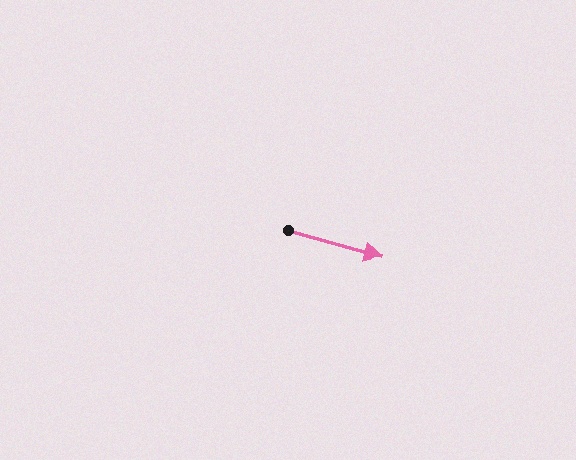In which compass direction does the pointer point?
East.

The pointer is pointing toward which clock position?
Roughly 4 o'clock.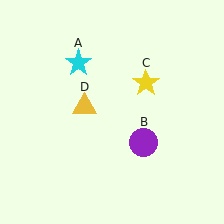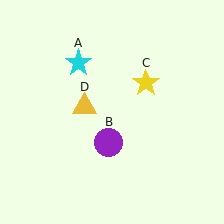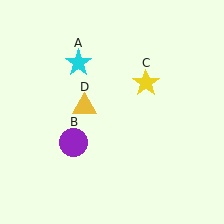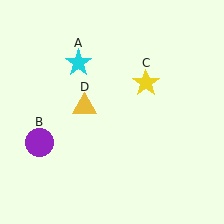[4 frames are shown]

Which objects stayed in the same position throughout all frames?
Cyan star (object A) and yellow star (object C) and yellow triangle (object D) remained stationary.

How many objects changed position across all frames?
1 object changed position: purple circle (object B).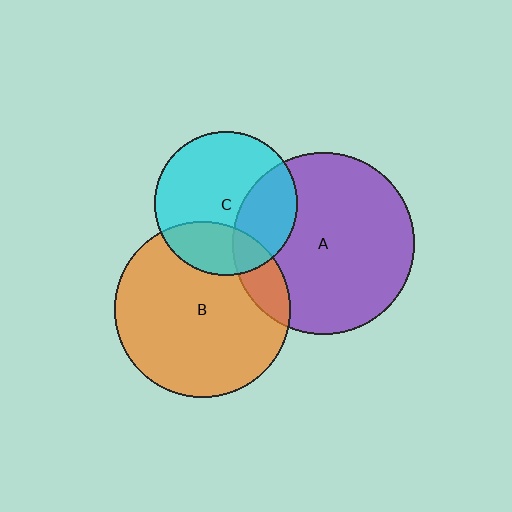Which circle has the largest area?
Circle A (purple).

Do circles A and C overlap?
Yes.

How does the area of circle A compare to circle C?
Approximately 1.6 times.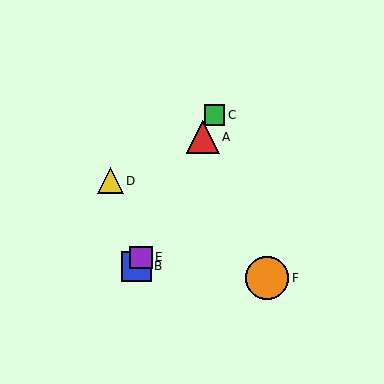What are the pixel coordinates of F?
Object F is at (267, 278).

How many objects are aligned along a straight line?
4 objects (A, B, C, E) are aligned along a straight line.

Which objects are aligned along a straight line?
Objects A, B, C, E are aligned along a straight line.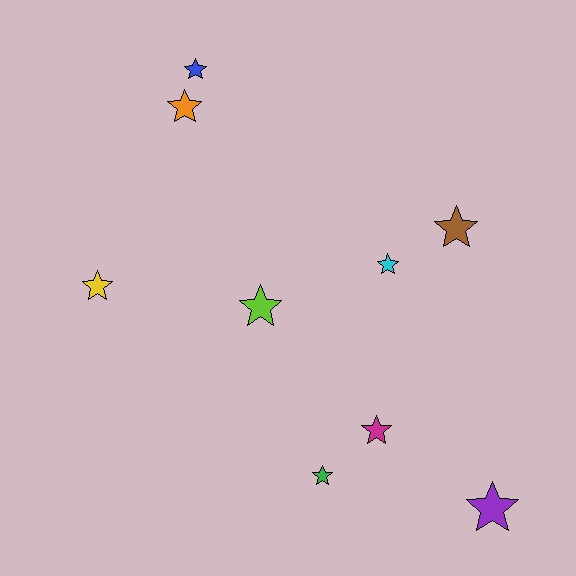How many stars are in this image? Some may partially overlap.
There are 9 stars.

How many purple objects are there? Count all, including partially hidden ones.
There is 1 purple object.